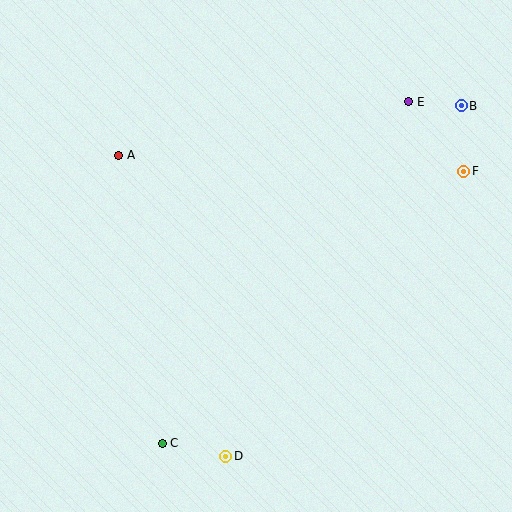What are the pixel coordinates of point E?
Point E is at (409, 102).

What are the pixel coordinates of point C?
Point C is at (162, 443).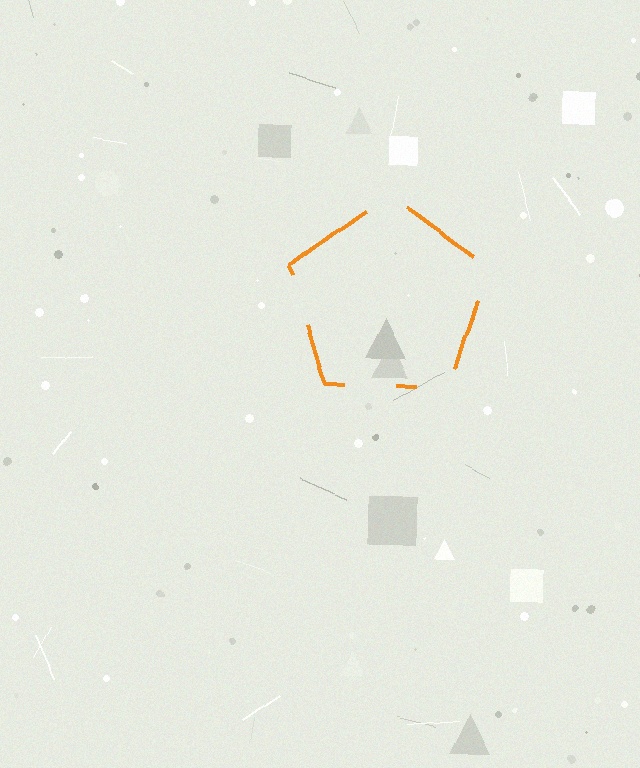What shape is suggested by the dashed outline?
The dashed outline suggests a pentagon.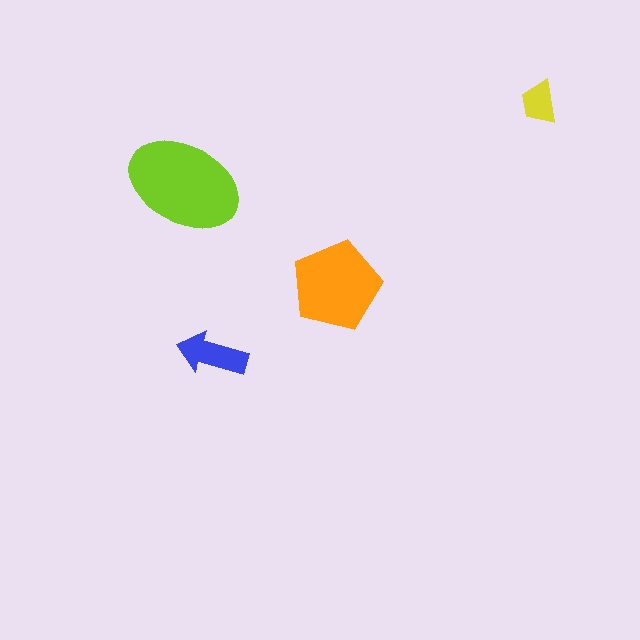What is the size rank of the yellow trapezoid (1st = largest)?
4th.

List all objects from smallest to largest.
The yellow trapezoid, the blue arrow, the orange pentagon, the lime ellipse.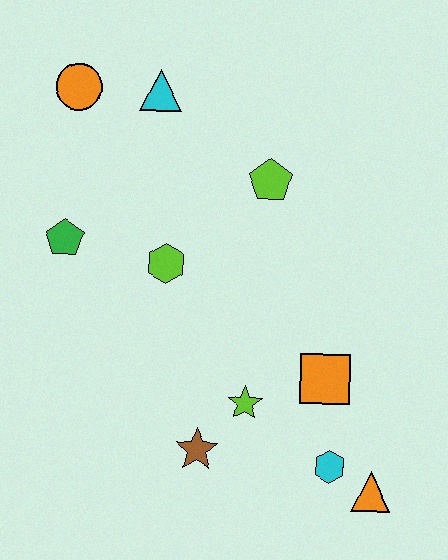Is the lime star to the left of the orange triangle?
Yes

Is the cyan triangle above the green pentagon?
Yes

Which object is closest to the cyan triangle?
The orange circle is closest to the cyan triangle.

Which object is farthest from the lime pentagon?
The orange triangle is farthest from the lime pentagon.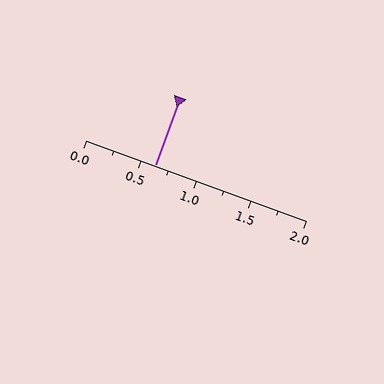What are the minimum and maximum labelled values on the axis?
The axis runs from 0.0 to 2.0.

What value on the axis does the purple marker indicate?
The marker indicates approximately 0.62.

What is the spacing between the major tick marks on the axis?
The major ticks are spaced 0.5 apart.